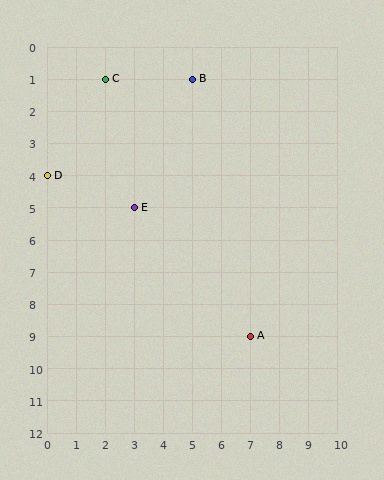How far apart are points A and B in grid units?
Points A and B are 2 columns and 8 rows apart (about 8.2 grid units diagonally).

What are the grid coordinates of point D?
Point D is at grid coordinates (0, 4).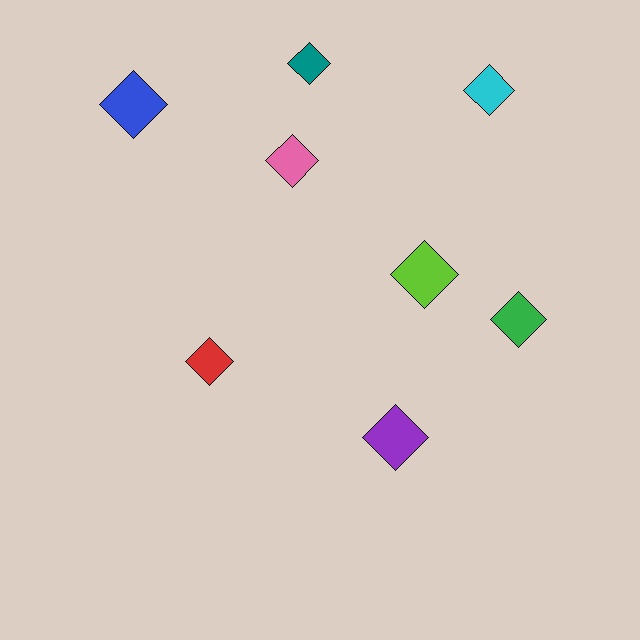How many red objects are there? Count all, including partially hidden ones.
There is 1 red object.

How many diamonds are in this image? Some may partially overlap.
There are 8 diamonds.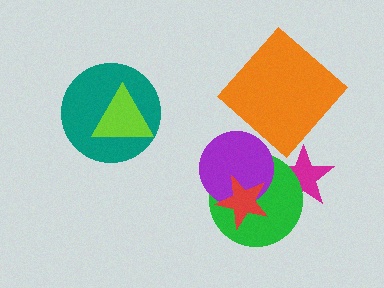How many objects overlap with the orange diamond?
0 objects overlap with the orange diamond.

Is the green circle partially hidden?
Yes, it is partially covered by another shape.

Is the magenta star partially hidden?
Yes, it is partially covered by another shape.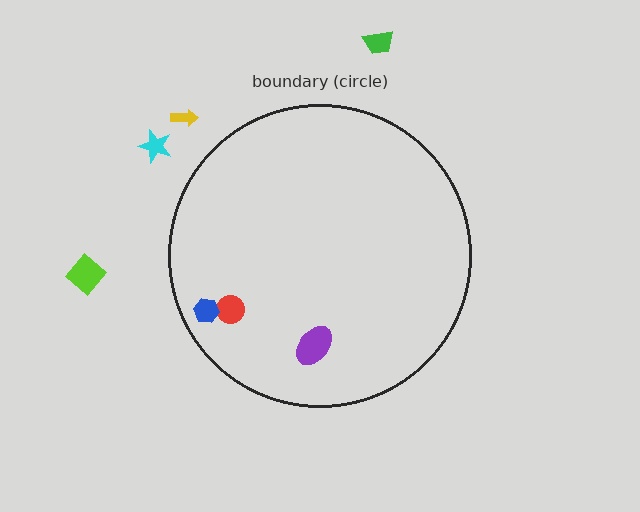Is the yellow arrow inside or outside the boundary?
Outside.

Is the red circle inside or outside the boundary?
Inside.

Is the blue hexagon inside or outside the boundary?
Inside.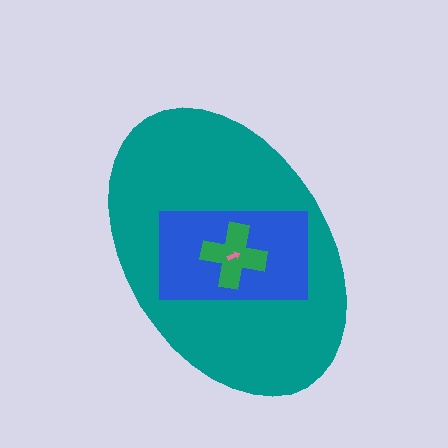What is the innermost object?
The pink arrow.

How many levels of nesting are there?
4.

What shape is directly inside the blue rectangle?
The green cross.